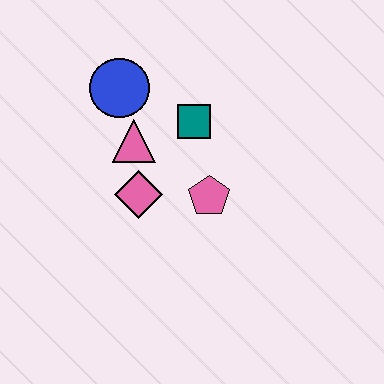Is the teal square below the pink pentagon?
No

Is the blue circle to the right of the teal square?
No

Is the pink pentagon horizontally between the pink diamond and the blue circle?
No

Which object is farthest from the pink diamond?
The blue circle is farthest from the pink diamond.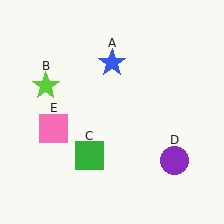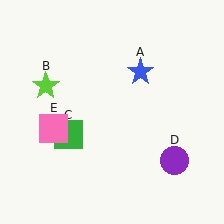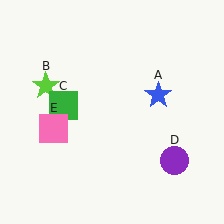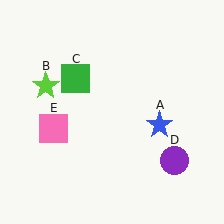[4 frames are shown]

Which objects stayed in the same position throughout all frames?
Lime star (object B) and purple circle (object D) and pink square (object E) remained stationary.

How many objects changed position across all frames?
2 objects changed position: blue star (object A), green square (object C).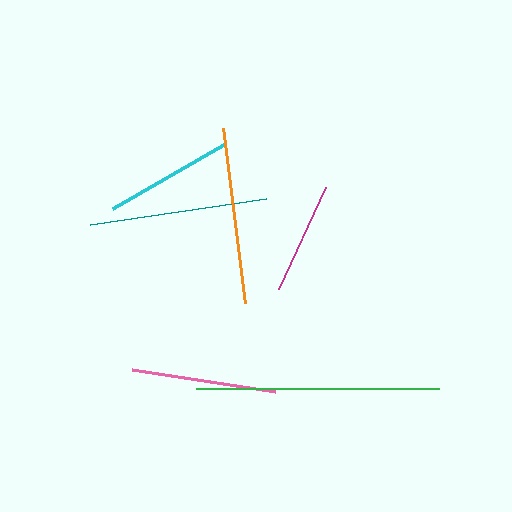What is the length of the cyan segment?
The cyan segment is approximately 128 pixels long.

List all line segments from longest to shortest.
From longest to shortest: green, teal, orange, pink, cyan, magenta.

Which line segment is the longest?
The green line is the longest at approximately 243 pixels.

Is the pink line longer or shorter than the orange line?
The orange line is longer than the pink line.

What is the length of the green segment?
The green segment is approximately 243 pixels long.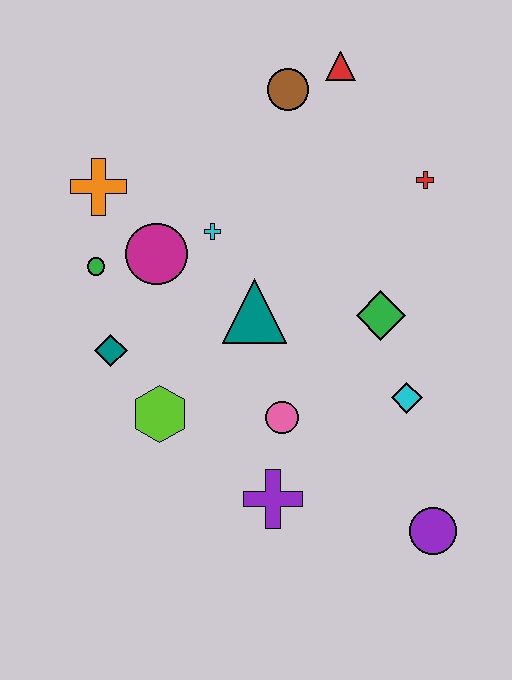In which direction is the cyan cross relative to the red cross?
The cyan cross is to the left of the red cross.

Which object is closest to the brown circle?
The red triangle is closest to the brown circle.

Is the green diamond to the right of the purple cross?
Yes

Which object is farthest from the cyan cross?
The purple circle is farthest from the cyan cross.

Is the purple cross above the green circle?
No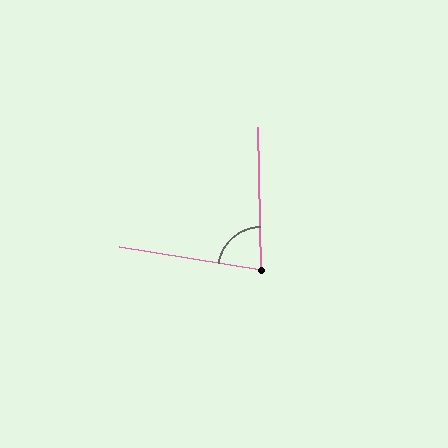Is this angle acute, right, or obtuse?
It is acute.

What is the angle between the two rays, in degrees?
Approximately 80 degrees.